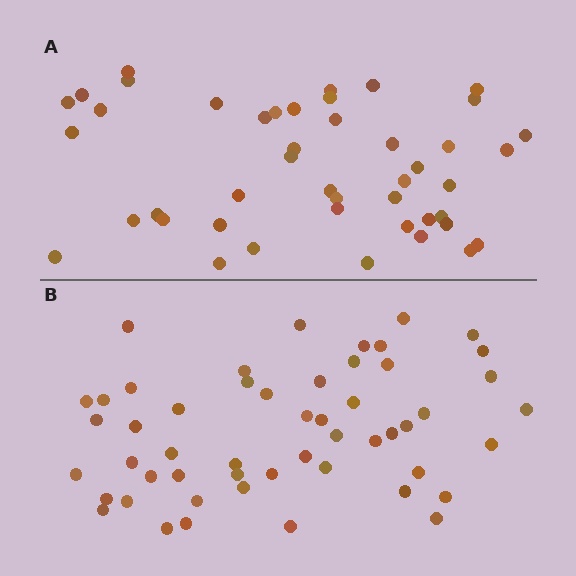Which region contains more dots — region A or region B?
Region B (the bottom region) has more dots.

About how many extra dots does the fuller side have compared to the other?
Region B has roughly 8 or so more dots than region A.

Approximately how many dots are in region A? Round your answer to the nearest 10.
About 40 dots. (The exact count is 45, which rounds to 40.)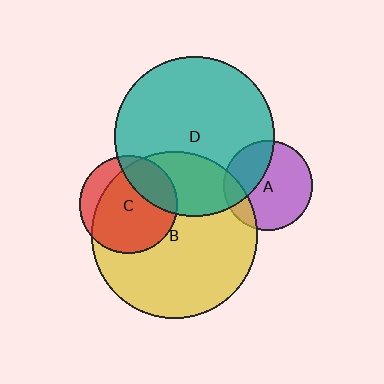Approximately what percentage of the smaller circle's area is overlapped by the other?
Approximately 15%.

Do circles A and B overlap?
Yes.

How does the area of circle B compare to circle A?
Approximately 3.4 times.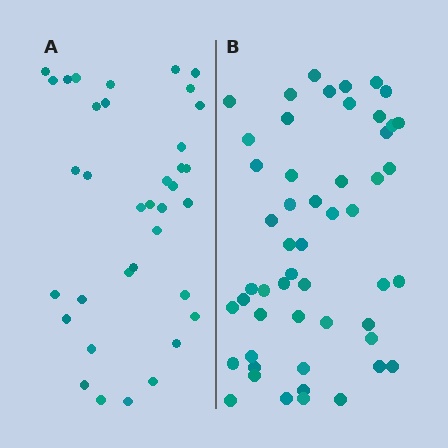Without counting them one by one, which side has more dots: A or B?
Region B (the right region) has more dots.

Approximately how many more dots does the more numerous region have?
Region B has approximately 15 more dots than region A.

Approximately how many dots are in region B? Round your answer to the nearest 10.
About 50 dots. (The exact count is 52, which rounds to 50.)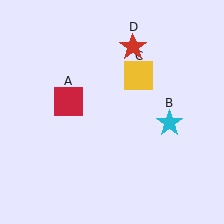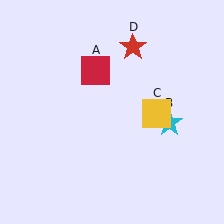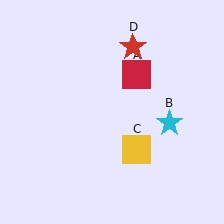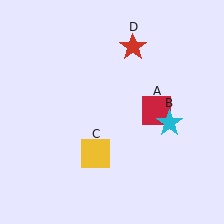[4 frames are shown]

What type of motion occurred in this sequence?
The red square (object A), yellow square (object C) rotated clockwise around the center of the scene.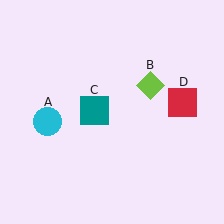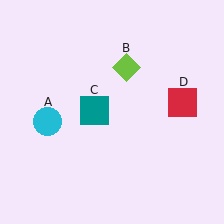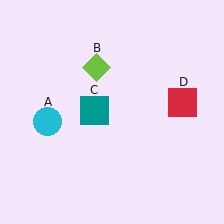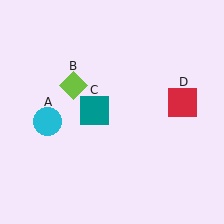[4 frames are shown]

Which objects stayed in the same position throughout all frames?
Cyan circle (object A) and teal square (object C) and red square (object D) remained stationary.